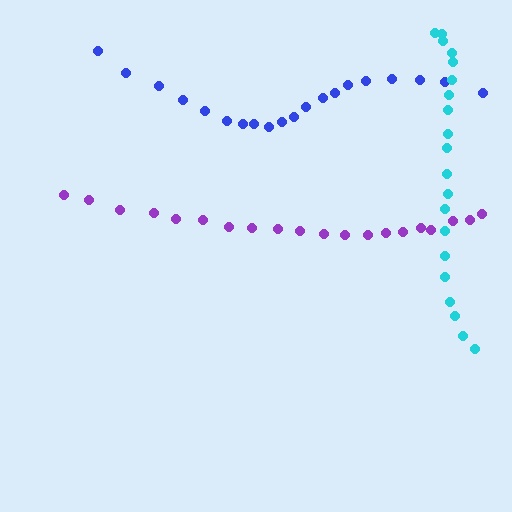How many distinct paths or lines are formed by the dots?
There are 3 distinct paths.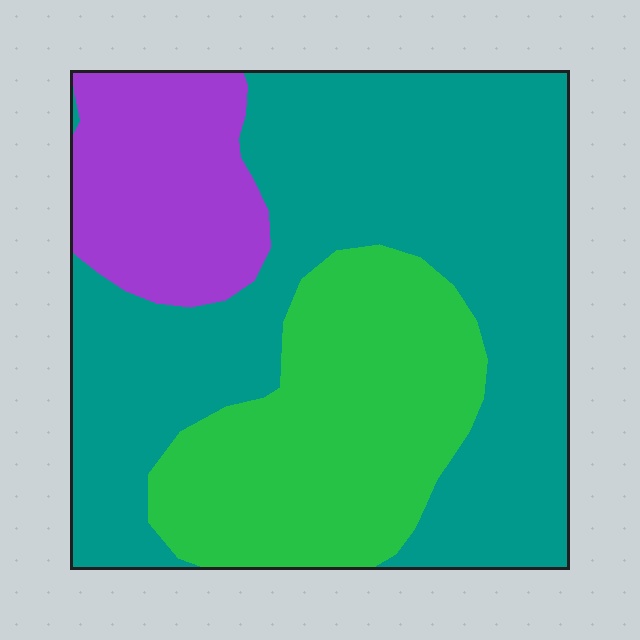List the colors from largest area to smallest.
From largest to smallest: teal, green, purple.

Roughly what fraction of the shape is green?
Green takes up about one quarter (1/4) of the shape.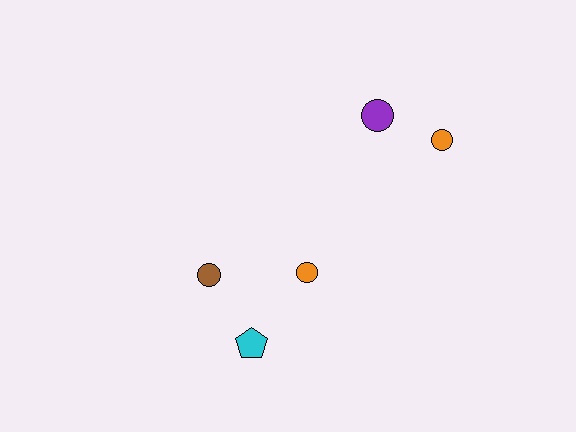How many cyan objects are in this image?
There is 1 cyan object.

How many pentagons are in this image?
There is 1 pentagon.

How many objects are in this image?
There are 5 objects.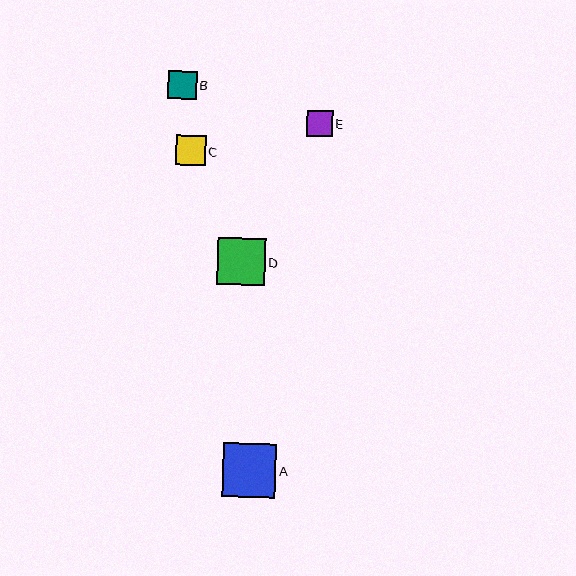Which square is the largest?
Square A is the largest with a size of approximately 53 pixels.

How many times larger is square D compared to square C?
Square D is approximately 1.6 times the size of square C.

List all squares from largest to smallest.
From largest to smallest: A, D, C, B, E.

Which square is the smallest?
Square E is the smallest with a size of approximately 26 pixels.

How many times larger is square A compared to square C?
Square A is approximately 1.8 times the size of square C.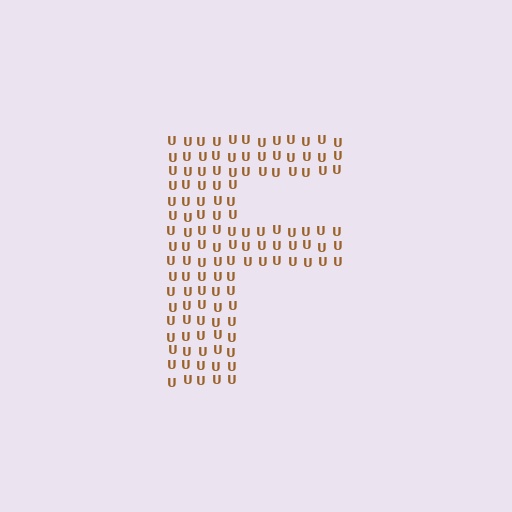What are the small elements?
The small elements are letter U's.